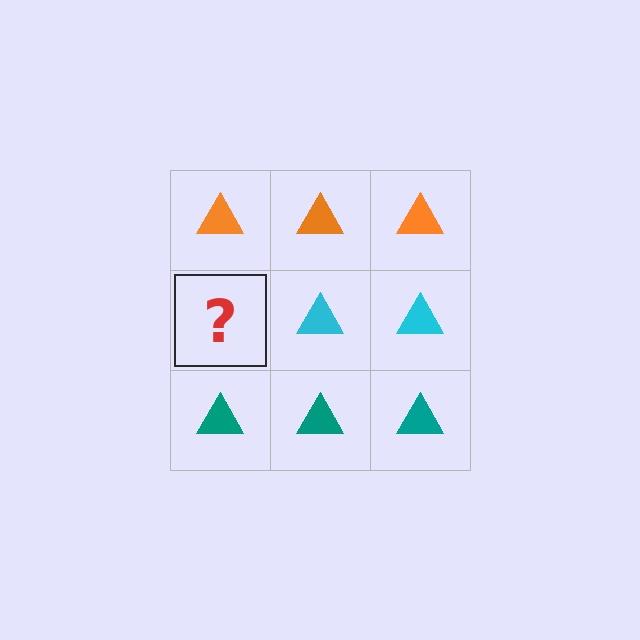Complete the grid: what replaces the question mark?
The question mark should be replaced with a cyan triangle.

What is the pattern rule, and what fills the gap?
The rule is that each row has a consistent color. The gap should be filled with a cyan triangle.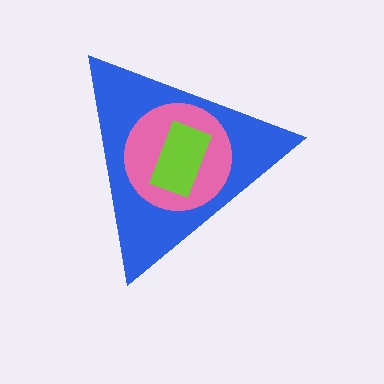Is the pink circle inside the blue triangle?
Yes.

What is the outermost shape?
The blue triangle.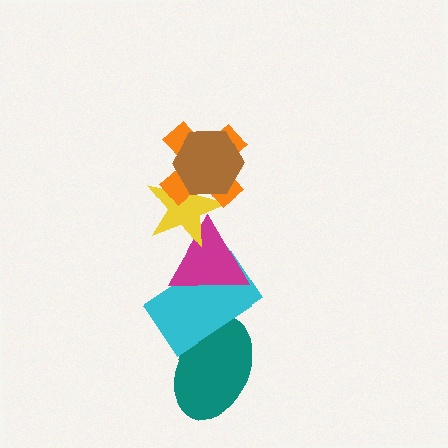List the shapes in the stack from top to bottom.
From top to bottom: the brown hexagon, the orange cross, the yellow star, the magenta triangle, the cyan rectangle, the teal ellipse.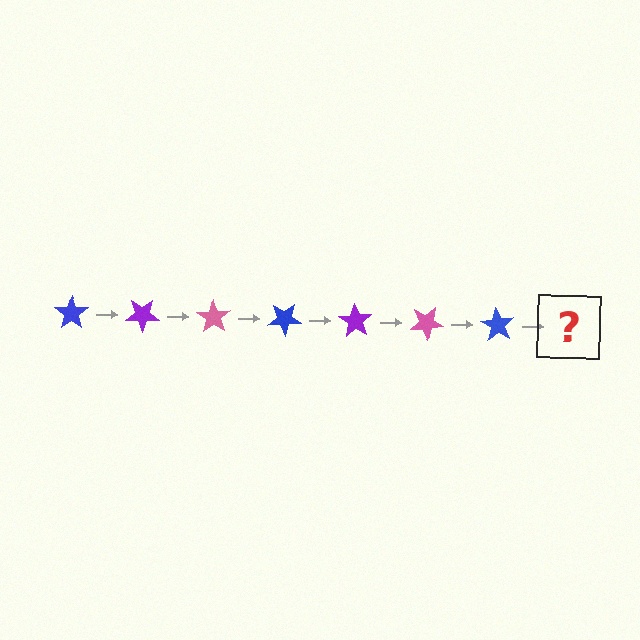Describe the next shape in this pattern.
It should be a purple star, rotated 245 degrees from the start.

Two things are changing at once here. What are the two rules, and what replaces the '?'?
The two rules are that it rotates 35 degrees each step and the color cycles through blue, purple, and pink. The '?' should be a purple star, rotated 245 degrees from the start.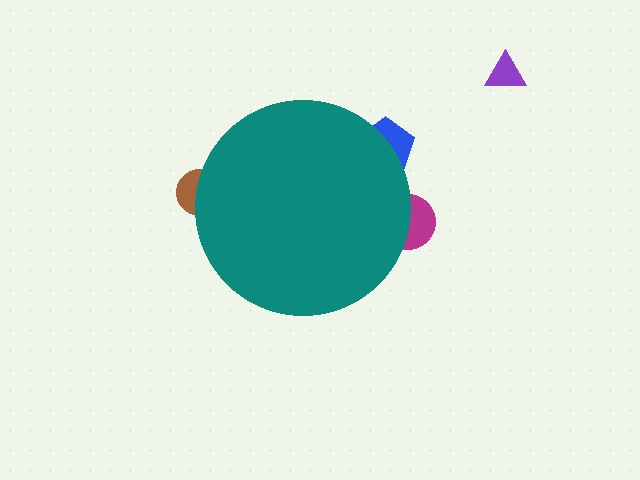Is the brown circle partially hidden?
Yes, the brown circle is partially hidden behind the teal circle.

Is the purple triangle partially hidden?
No, the purple triangle is fully visible.